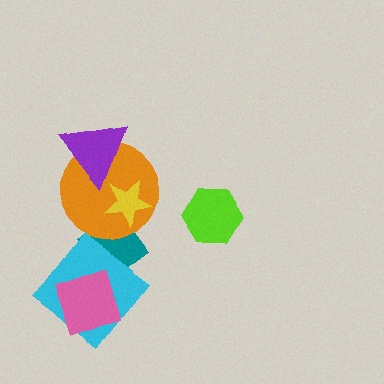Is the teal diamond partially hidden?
Yes, it is partially covered by another shape.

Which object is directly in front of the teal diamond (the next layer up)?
The cyan diamond is directly in front of the teal diamond.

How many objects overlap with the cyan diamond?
2 objects overlap with the cyan diamond.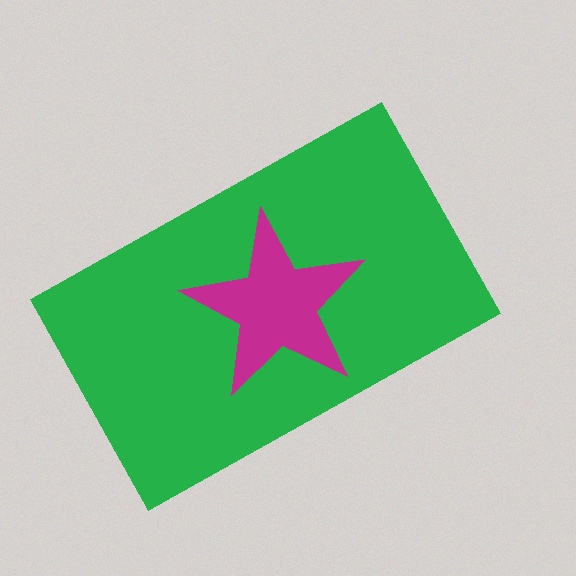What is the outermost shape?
The green rectangle.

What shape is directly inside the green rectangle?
The magenta star.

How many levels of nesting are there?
2.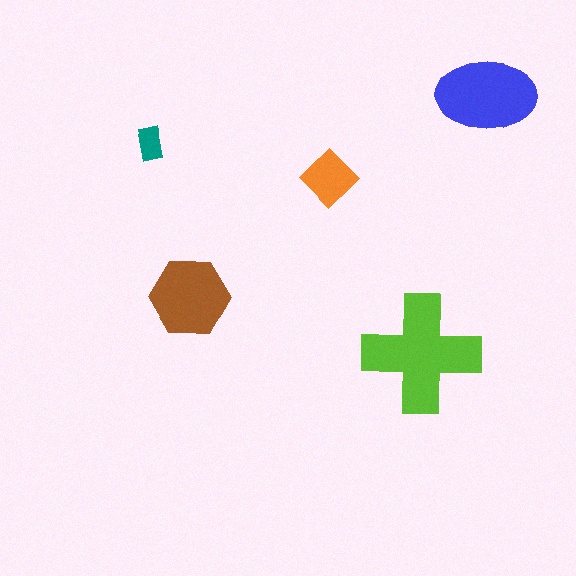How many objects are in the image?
There are 5 objects in the image.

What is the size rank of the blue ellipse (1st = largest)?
2nd.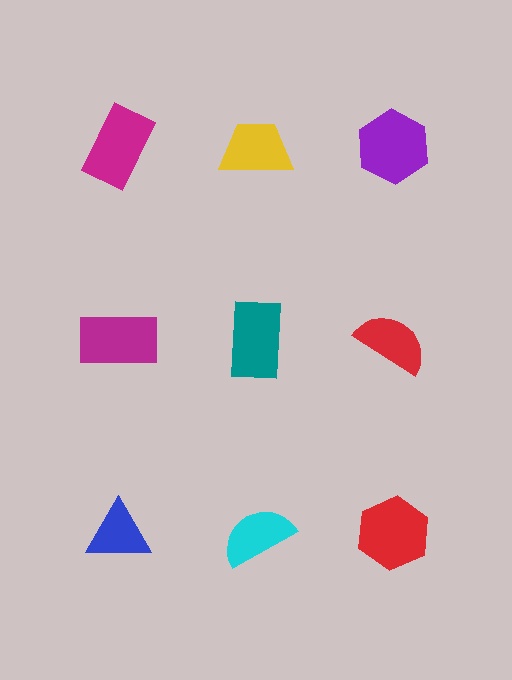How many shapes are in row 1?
3 shapes.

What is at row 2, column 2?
A teal rectangle.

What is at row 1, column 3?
A purple hexagon.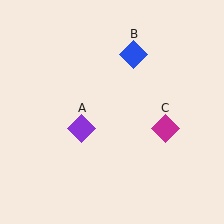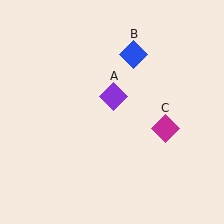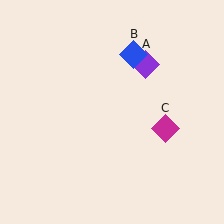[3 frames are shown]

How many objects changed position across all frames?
1 object changed position: purple diamond (object A).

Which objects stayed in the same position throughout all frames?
Blue diamond (object B) and magenta diamond (object C) remained stationary.